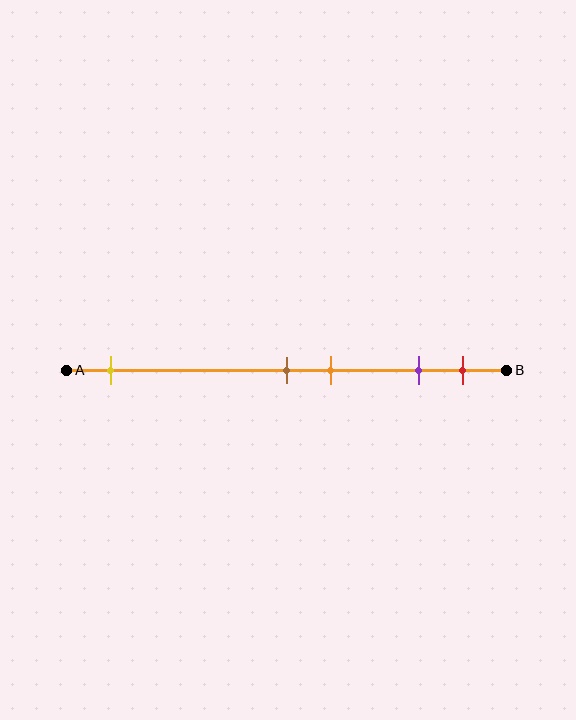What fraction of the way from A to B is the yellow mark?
The yellow mark is approximately 10% (0.1) of the way from A to B.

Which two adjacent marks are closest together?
The brown and orange marks are the closest adjacent pair.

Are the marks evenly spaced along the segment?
No, the marks are not evenly spaced.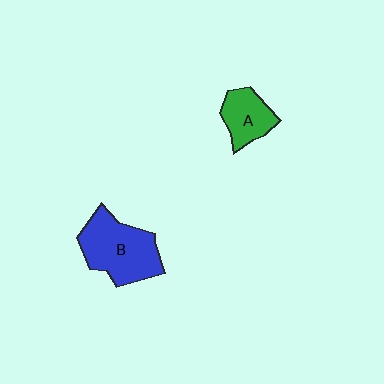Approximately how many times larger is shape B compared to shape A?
Approximately 1.8 times.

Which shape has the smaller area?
Shape A (green).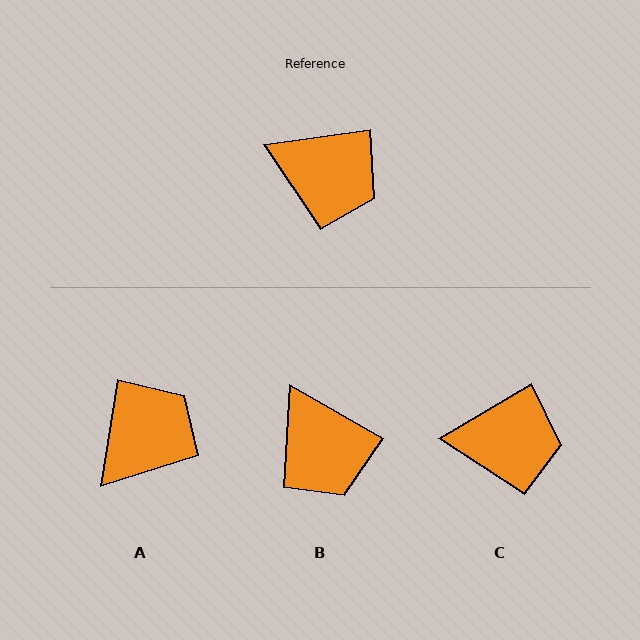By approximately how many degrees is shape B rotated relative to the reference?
Approximately 38 degrees clockwise.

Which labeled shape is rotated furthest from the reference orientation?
A, about 73 degrees away.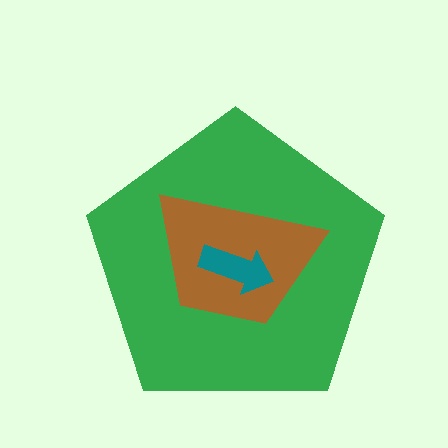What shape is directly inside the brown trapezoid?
The teal arrow.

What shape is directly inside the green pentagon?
The brown trapezoid.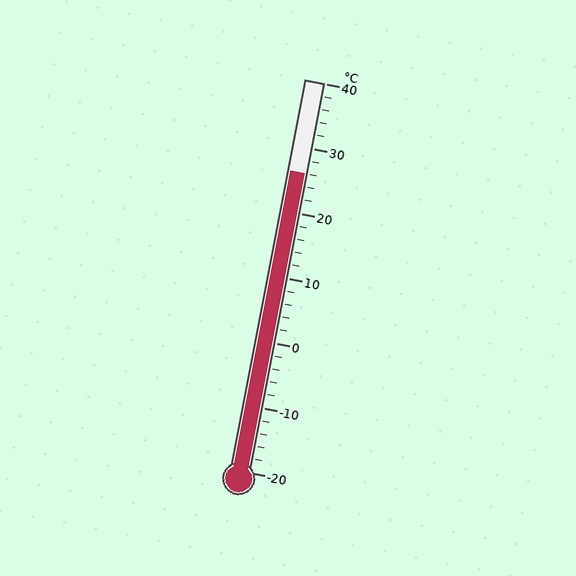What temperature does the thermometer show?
The thermometer shows approximately 26°C.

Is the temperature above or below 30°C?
The temperature is below 30°C.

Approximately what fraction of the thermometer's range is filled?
The thermometer is filled to approximately 75% of its range.